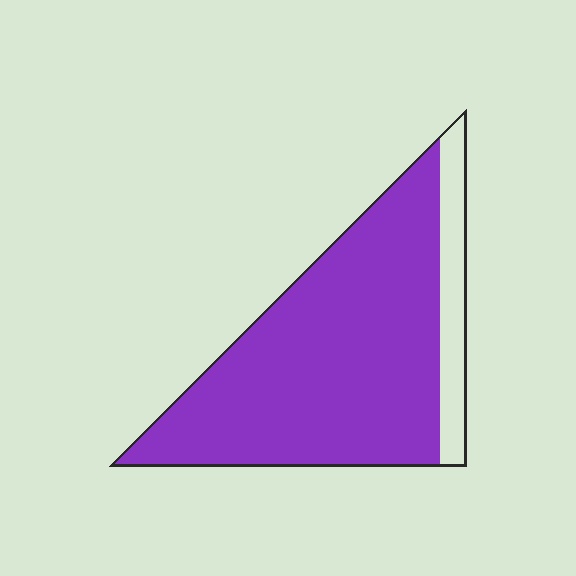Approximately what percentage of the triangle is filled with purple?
Approximately 85%.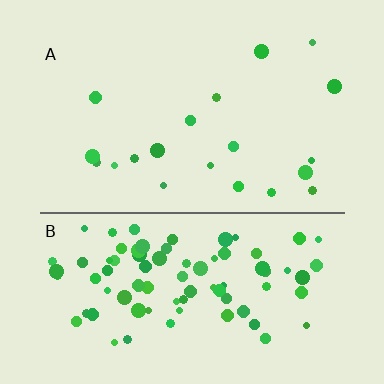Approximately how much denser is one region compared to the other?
Approximately 4.2× — region B over region A.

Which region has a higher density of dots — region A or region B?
B (the bottom).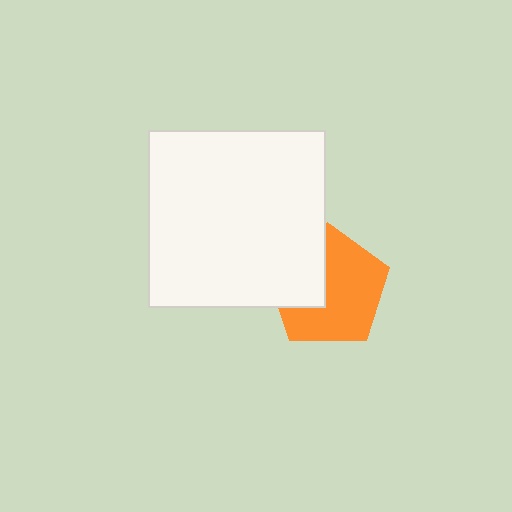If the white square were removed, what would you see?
You would see the complete orange pentagon.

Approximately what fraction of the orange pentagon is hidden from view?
Roughly 34% of the orange pentagon is hidden behind the white square.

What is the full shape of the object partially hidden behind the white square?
The partially hidden object is an orange pentagon.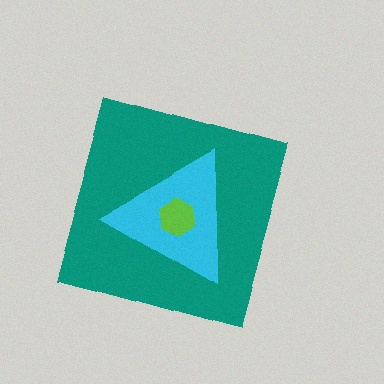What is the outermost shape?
The teal diamond.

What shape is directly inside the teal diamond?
The cyan triangle.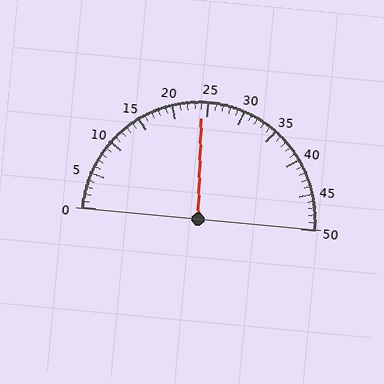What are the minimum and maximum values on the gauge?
The gauge ranges from 0 to 50.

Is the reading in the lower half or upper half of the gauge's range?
The reading is in the lower half of the range (0 to 50).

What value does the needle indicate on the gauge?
The needle indicates approximately 24.